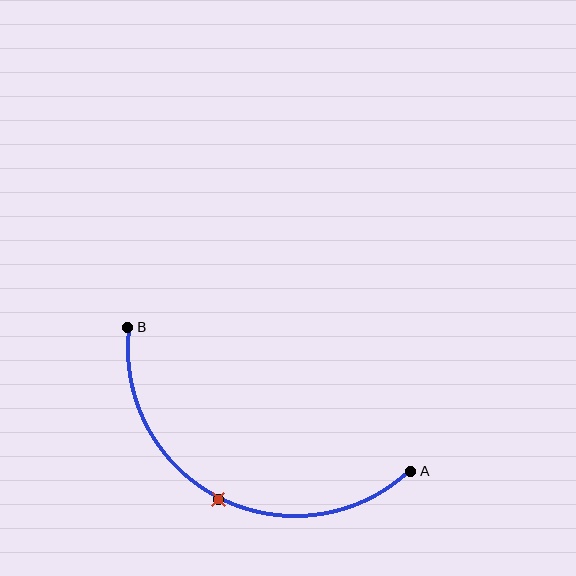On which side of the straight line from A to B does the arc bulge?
The arc bulges below the straight line connecting A and B.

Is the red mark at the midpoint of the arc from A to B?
Yes. The red mark lies on the arc at equal arc-length from both A and B — it is the arc midpoint.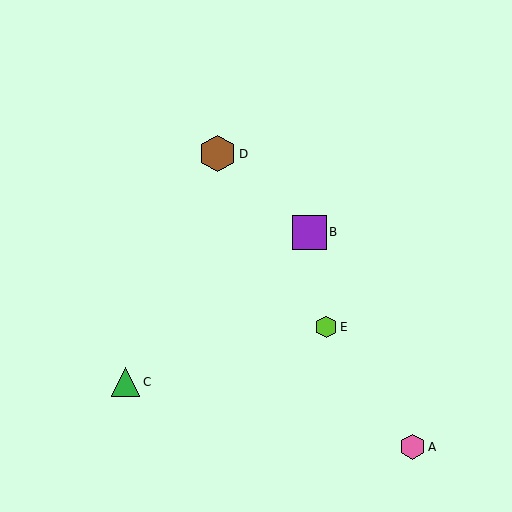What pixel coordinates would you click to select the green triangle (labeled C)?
Click at (126, 382) to select the green triangle C.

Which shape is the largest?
The brown hexagon (labeled D) is the largest.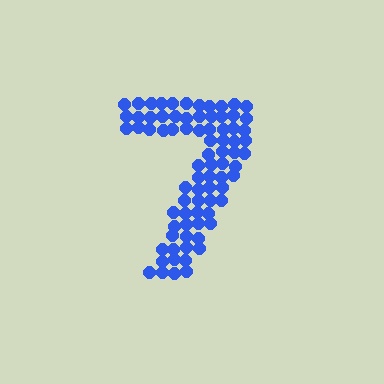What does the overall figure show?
The overall figure shows the digit 7.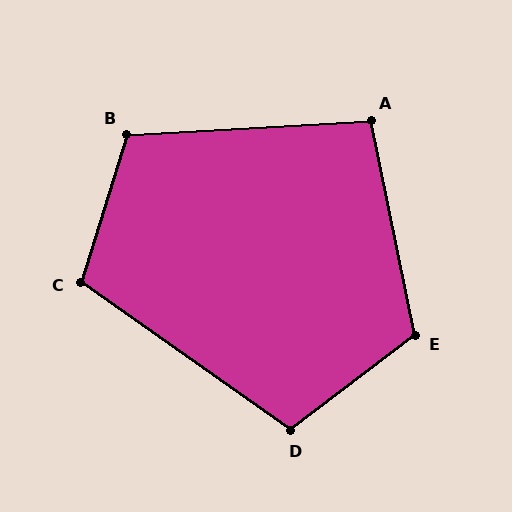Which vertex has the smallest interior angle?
A, at approximately 98 degrees.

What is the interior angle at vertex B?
Approximately 110 degrees (obtuse).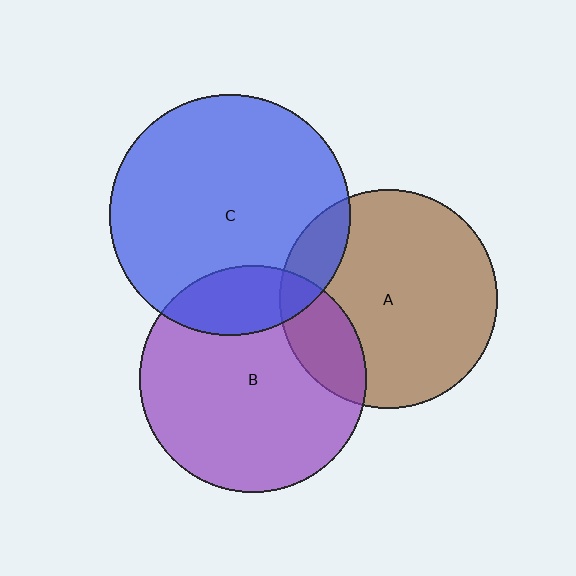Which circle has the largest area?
Circle C (blue).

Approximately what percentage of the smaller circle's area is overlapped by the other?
Approximately 15%.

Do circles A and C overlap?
Yes.